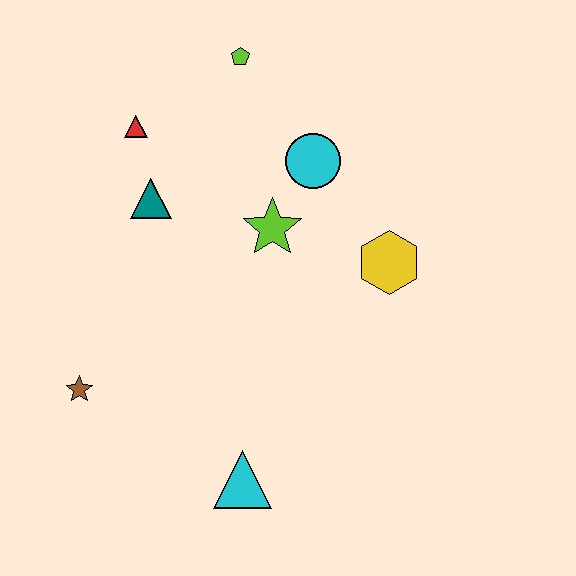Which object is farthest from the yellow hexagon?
The brown star is farthest from the yellow hexagon.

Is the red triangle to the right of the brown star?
Yes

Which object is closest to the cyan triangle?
The brown star is closest to the cyan triangle.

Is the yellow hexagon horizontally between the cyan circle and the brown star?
No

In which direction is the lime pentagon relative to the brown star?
The lime pentagon is above the brown star.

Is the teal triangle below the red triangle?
Yes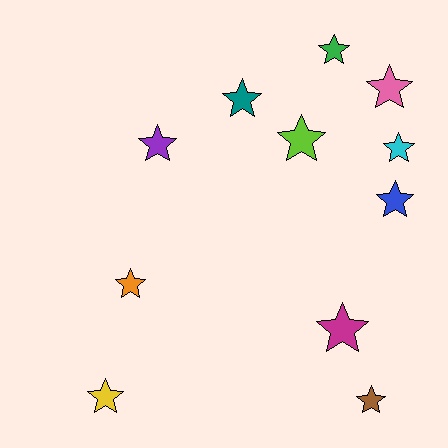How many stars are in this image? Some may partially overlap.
There are 11 stars.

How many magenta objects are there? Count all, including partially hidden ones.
There is 1 magenta object.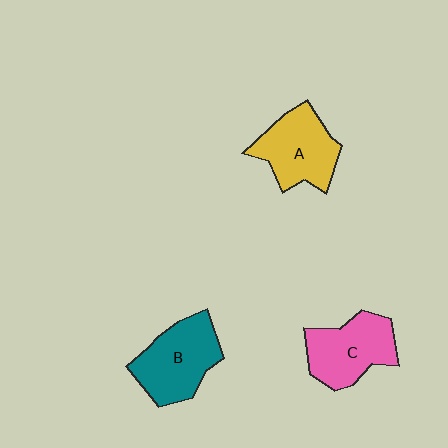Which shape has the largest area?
Shape B (teal).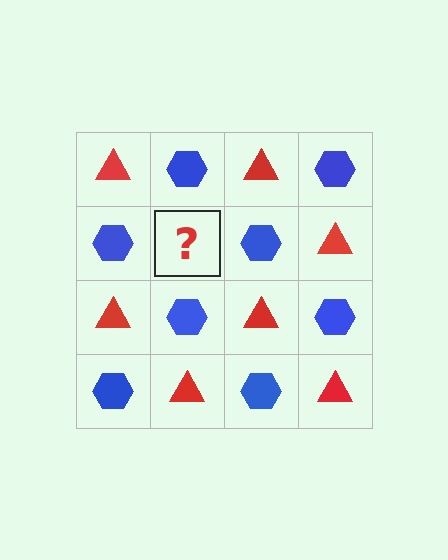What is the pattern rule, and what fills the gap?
The rule is that it alternates red triangle and blue hexagon in a checkerboard pattern. The gap should be filled with a red triangle.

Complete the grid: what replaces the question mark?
The question mark should be replaced with a red triangle.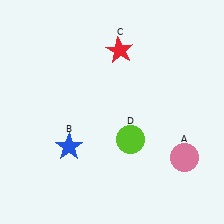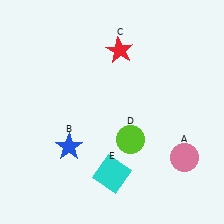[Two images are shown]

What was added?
A cyan square (E) was added in Image 2.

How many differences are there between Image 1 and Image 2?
There is 1 difference between the two images.